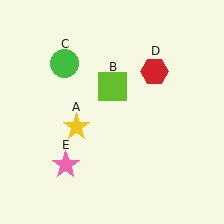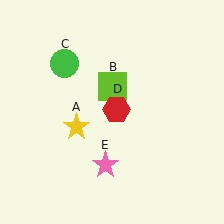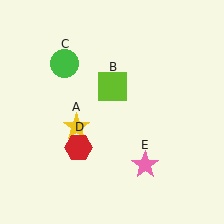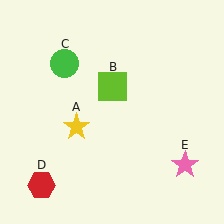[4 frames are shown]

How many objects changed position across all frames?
2 objects changed position: red hexagon (object D), pink star (object E).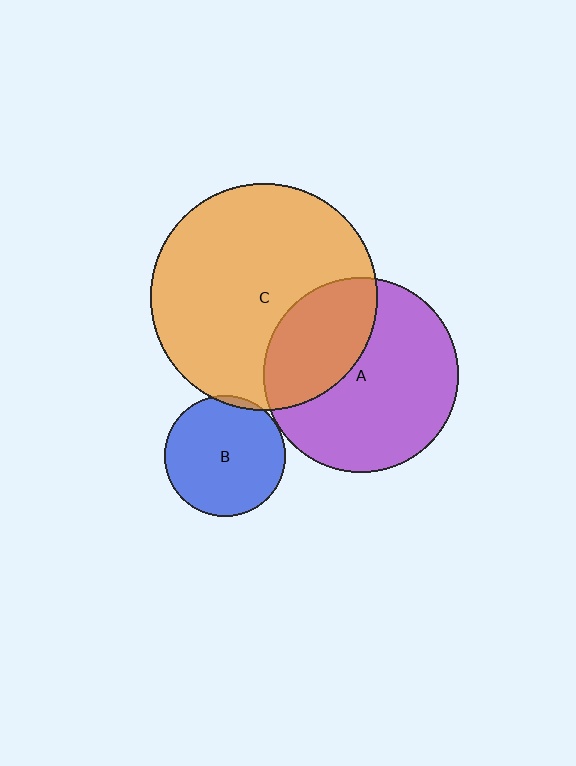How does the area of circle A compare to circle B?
Approximately 2.6 times.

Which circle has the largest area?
Circle C (orange).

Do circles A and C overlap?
Yes.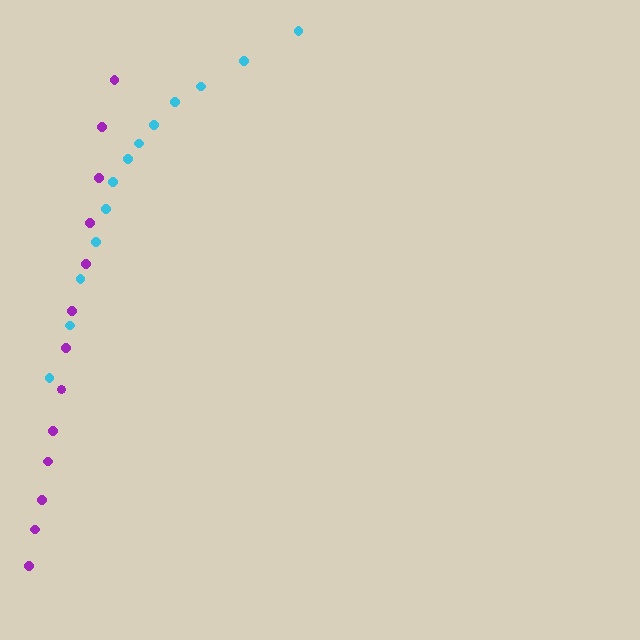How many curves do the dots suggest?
There are 2 distinct paths.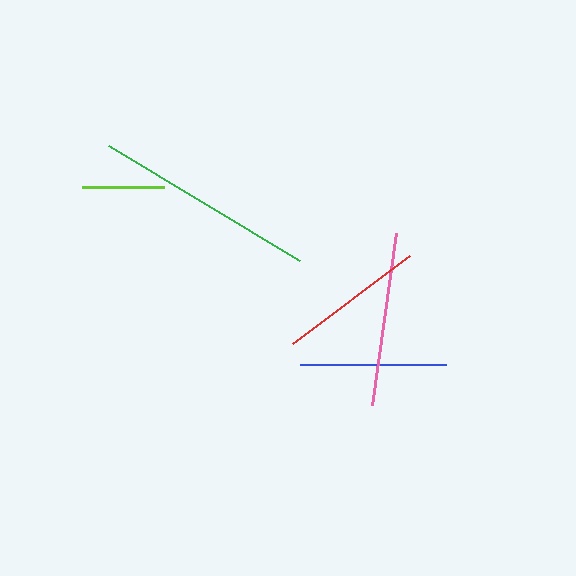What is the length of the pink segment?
The pink segment is approximately 174 pixels long.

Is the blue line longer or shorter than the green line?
The green line is longer than the blue line.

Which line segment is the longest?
The green line is the longest at approximately 222 pixels.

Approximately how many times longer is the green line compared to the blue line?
The green line is approximately 1.5 times the length of the blue line.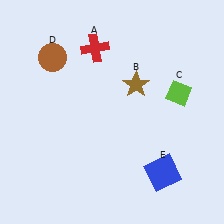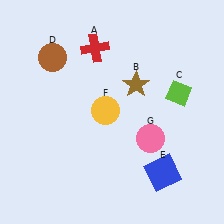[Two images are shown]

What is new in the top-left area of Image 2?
A yellow circle (F) was added in the top-left area of Image 2.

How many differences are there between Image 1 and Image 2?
There are 2 differences between the two images.